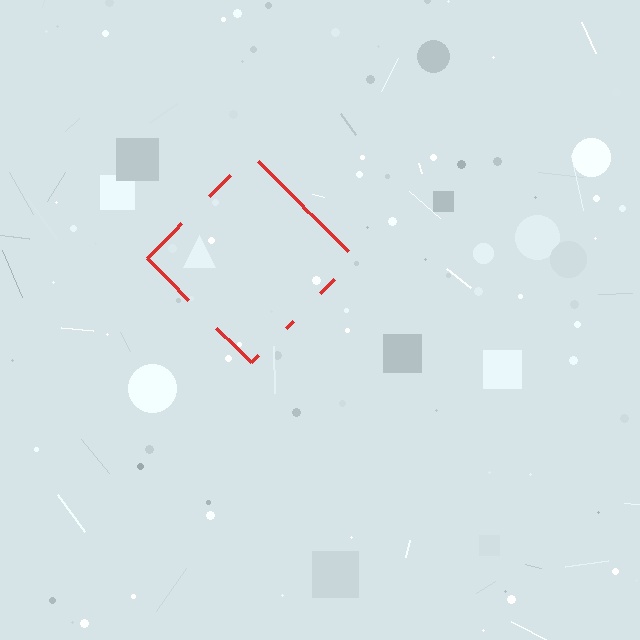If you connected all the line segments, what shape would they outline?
They would outline a diamond.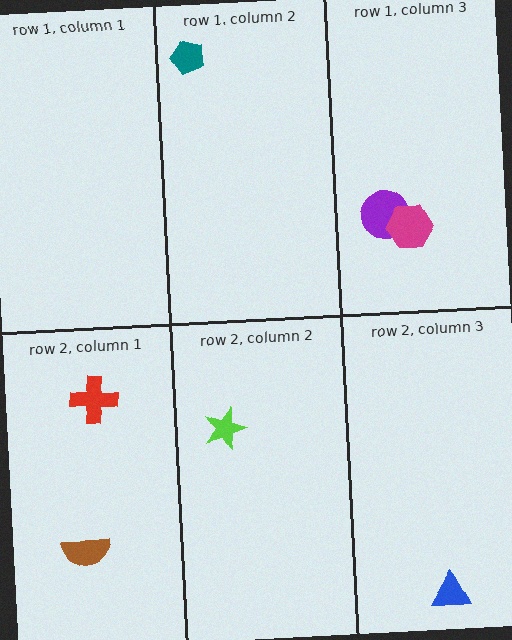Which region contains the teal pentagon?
The row 1, column 2 region.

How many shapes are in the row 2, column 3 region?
1.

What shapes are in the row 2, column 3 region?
The blue triangle.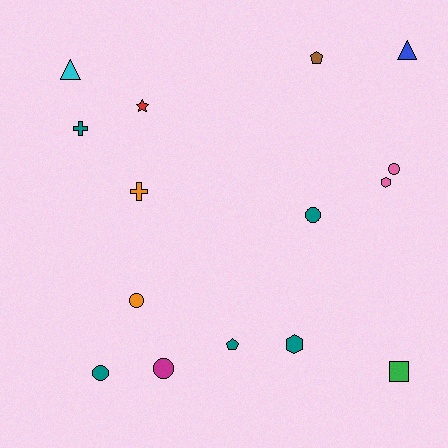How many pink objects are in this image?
There are 2 pink objects.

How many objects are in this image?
There are 15 objects.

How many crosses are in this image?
There are 2 crosses.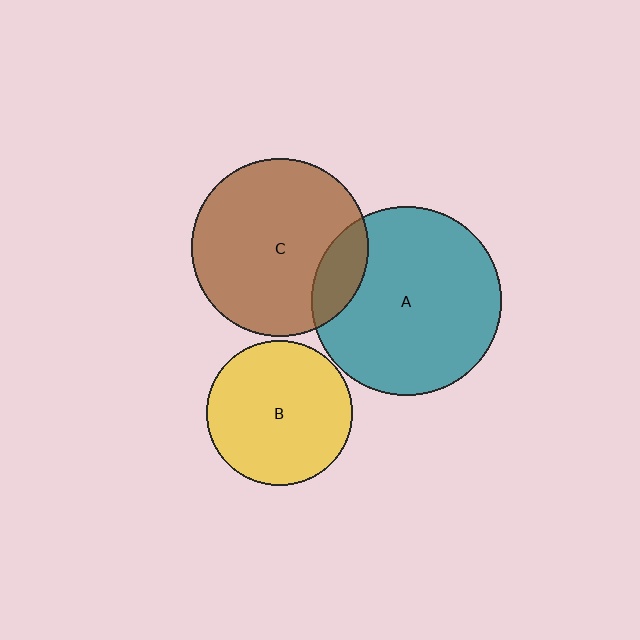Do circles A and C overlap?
Yes.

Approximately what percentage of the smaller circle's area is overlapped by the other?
Approximately 15%.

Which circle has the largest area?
Circle A (teal).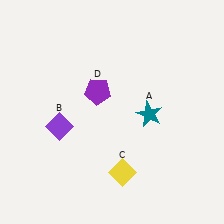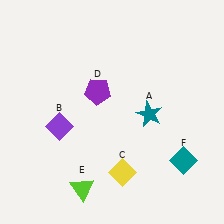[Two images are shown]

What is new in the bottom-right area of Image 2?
A teal diamond (F) was added in the bottom-right area of Image 2.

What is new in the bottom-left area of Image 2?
A lime triangle (E) was added in the bottom-left area of Image 2.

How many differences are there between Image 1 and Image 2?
There are 2 differences between the two images.